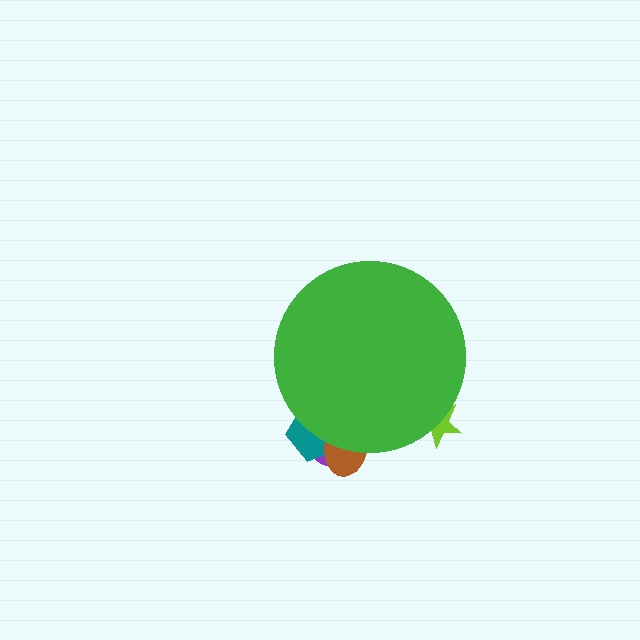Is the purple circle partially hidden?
Yes, the purple circle is partially hidden behind the green circle.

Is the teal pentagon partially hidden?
Yes, the teal pentagon is partially hidden behind the green circle.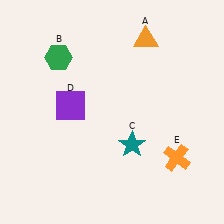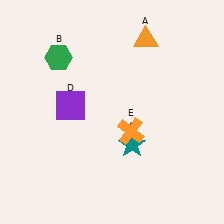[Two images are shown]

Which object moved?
The orange cross (E) moved left.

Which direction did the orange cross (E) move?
The orange cross (E) moved left.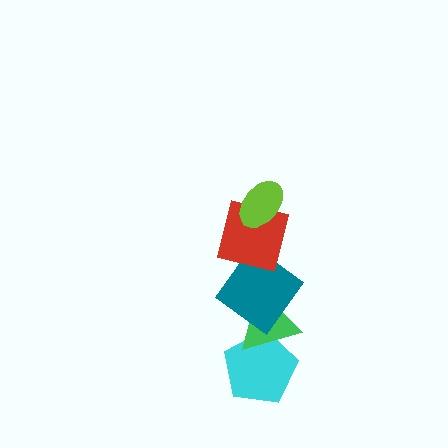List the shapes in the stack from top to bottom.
From top to bottom: the lime ellipse, the red square, the teal diamond, the green triangle, the cyan pentagon.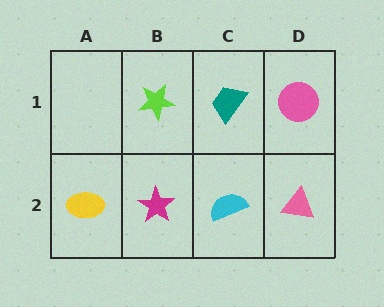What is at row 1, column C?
A teal trapezoid.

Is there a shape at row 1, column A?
No, that cell is empty.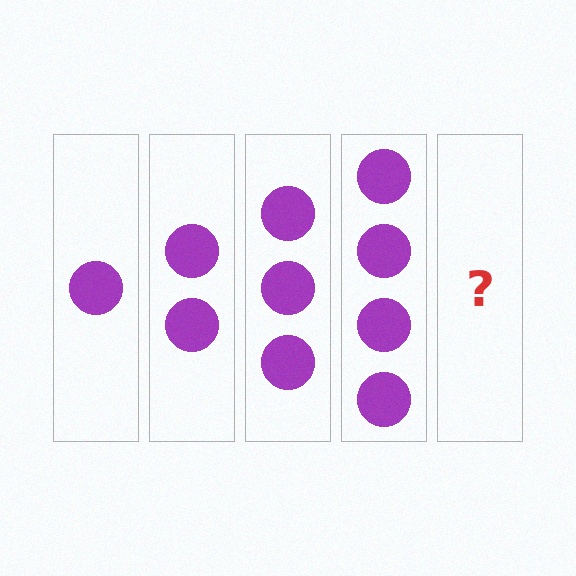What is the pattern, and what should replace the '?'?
The pattern is that each step adds one more circle. The '?' should be 5 circles.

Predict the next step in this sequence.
The next step is 5 circles.